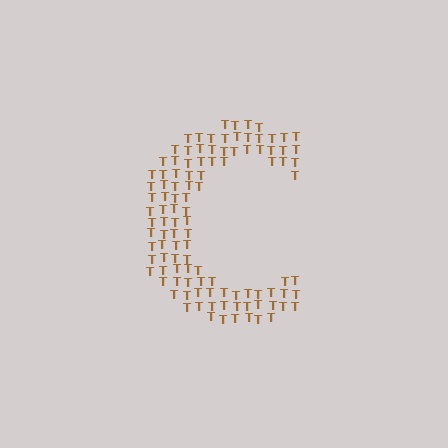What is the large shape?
The large shape is the letter C.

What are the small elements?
The small elements are letter T's.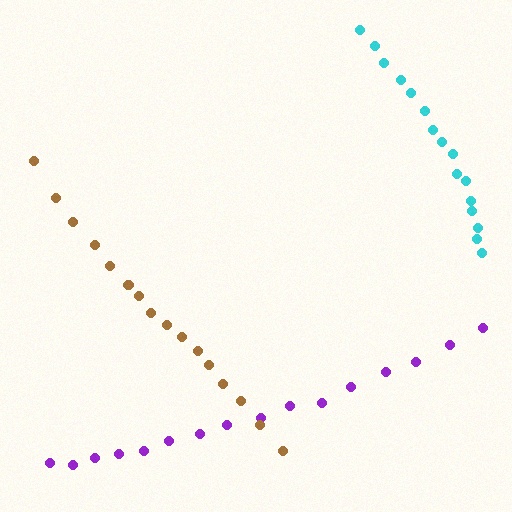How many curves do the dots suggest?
There are 3 distinct paths.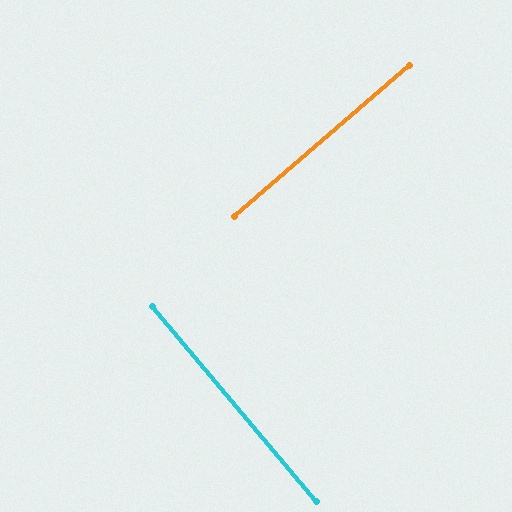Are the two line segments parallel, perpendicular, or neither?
Perpendicular — they meet at approximately 89°.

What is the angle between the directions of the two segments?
Approximately 89 degrees.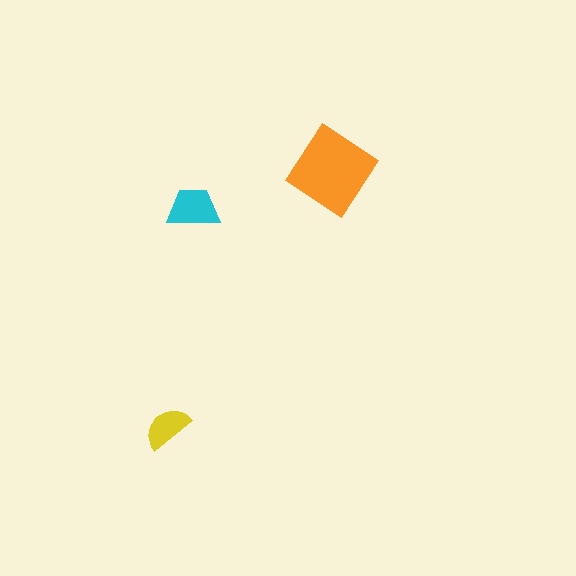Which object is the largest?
The orange diamond.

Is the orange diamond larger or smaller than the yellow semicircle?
Larger.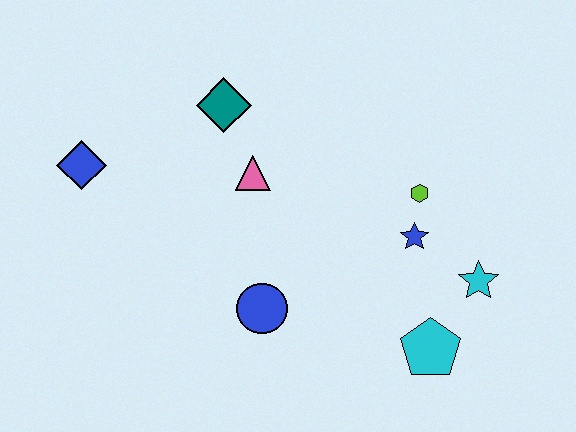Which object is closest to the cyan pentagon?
The cyan star is closest to the cyan pentagon.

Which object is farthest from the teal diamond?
The cyan pentagon is farthest from the teal diamond.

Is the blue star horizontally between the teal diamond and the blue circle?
No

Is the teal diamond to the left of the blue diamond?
No